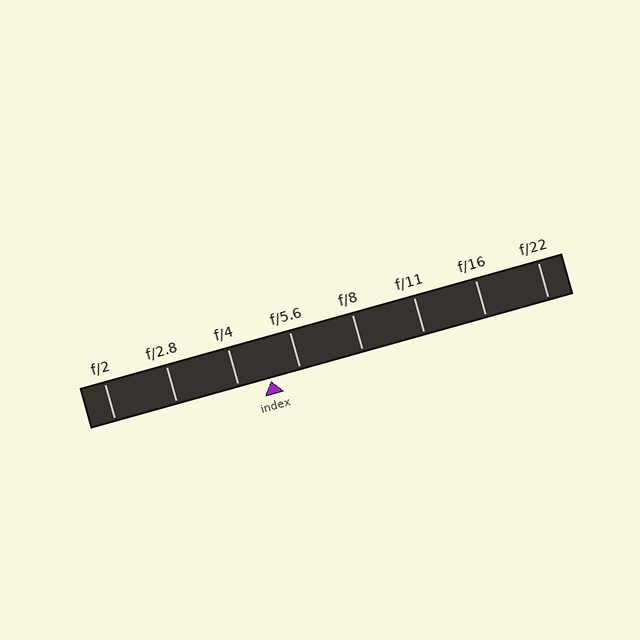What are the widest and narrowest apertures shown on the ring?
The widest aperture shown is f/2 and the narrowest is f/22.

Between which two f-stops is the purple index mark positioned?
The index mark is between f/4 and f/5.6.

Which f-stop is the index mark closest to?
The index mark is closest to f/5.6.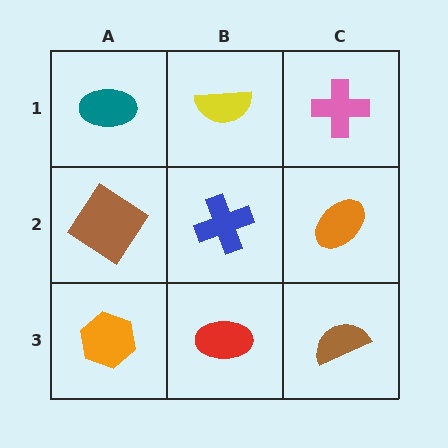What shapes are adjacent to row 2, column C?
A pink cross (row 1, column C), a brown semicircle (row 3, column C), a blue cross (row 2, column B).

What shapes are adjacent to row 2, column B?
A yellow semicircle (row 1, column B), a red ellipse (row 3, column B), a brown diamond (row 2, column A), an orange ellipse (row 2, column C).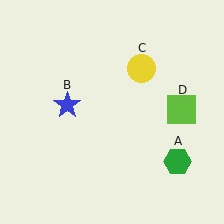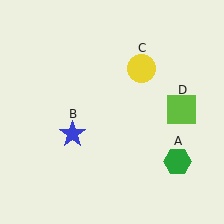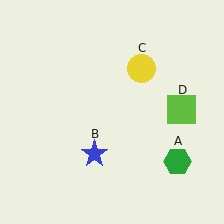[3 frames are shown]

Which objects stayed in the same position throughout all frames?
Green hexagon (object A) and yellow circle (object C) and lime square (object D) remained stationary.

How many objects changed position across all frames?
1 object changed position: blue star (object B).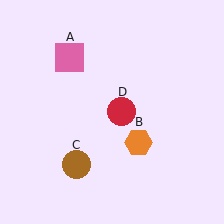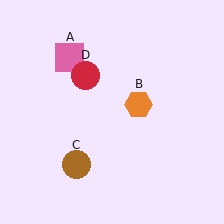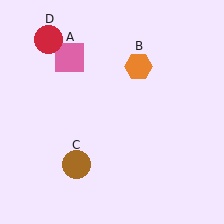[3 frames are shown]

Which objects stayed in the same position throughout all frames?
Pink square (object A) and brown circle (object C) remained stationary.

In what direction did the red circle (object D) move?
The red circle (object D) moved up and to the left.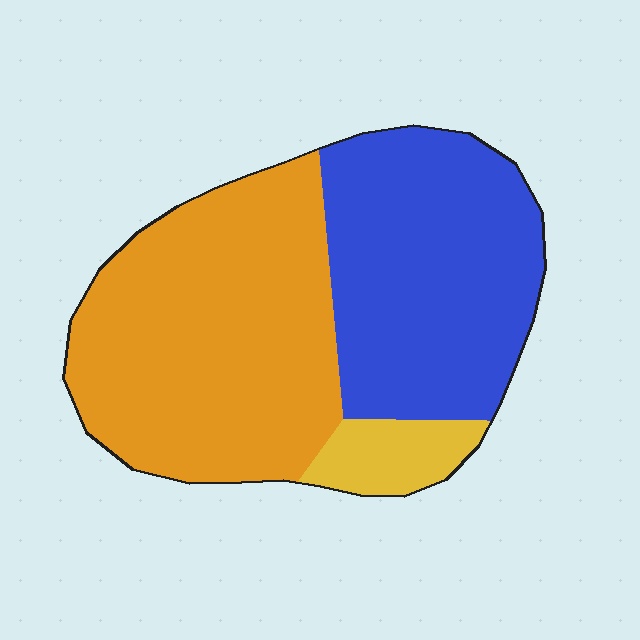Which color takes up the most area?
Orange, at roughly 50%.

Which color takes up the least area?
Yellow, at roughly 10%.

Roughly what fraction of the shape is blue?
Blue covers roughly 40% of the shape.